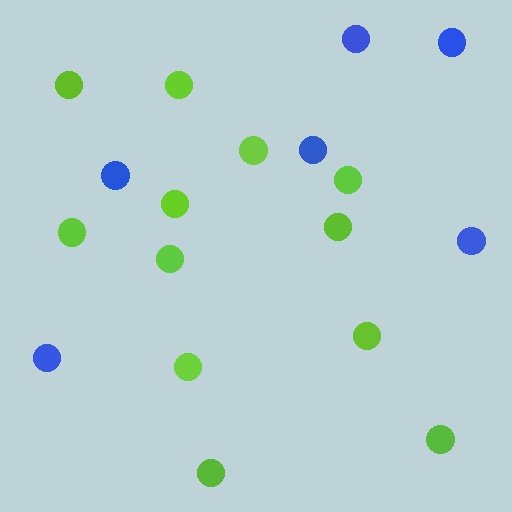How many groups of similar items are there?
There are 2 groups: one group of blue circles (6) and one group of lime circles (12).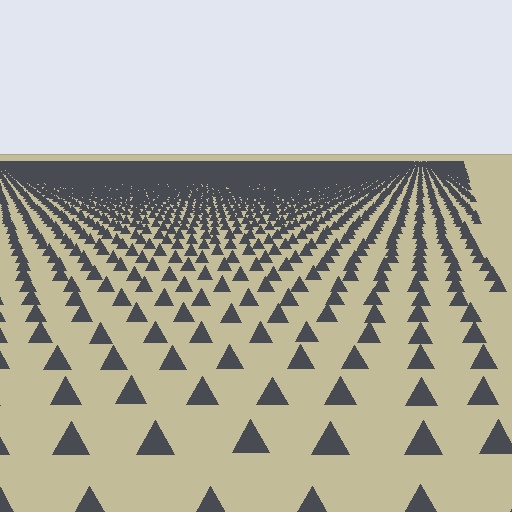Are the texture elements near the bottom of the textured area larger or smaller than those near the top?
Larger. Near the bottom, elements are closer to the viewer and appear at a bigger on-screen size.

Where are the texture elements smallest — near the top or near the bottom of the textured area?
Near the top.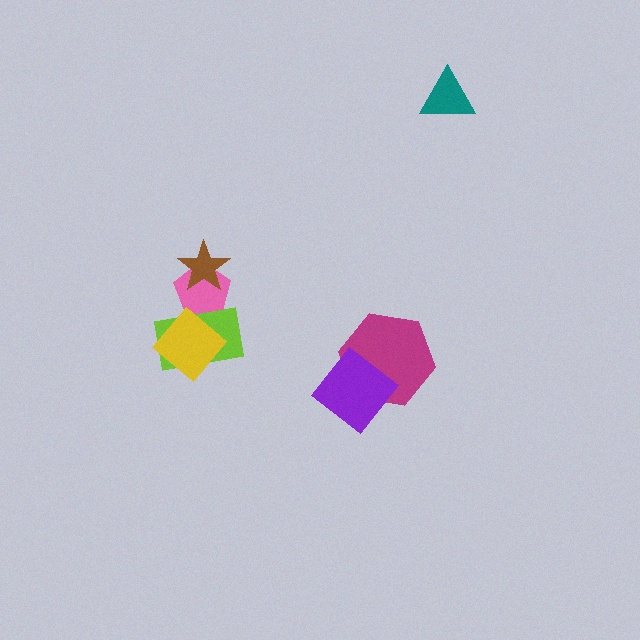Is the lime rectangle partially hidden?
Yes, it is partially covered by another shape.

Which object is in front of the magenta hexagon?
The purple diamond is in front of the magenta hexagon.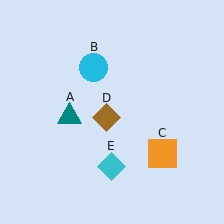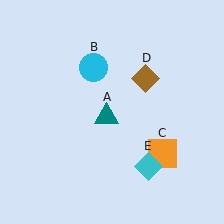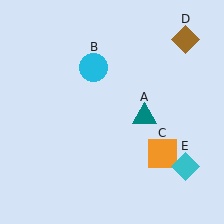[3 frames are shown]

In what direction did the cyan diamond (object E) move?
The cyan diamond (object E) moved right.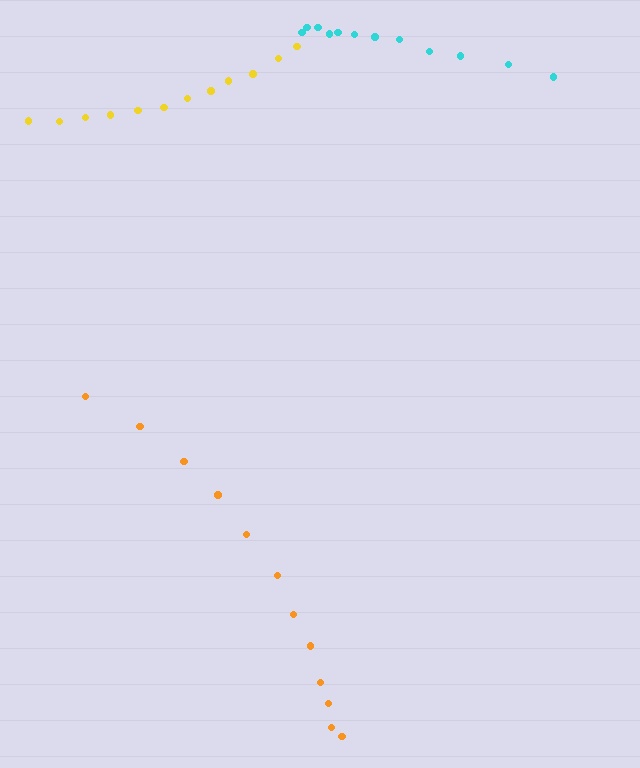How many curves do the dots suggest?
There are 3 distinct paths.